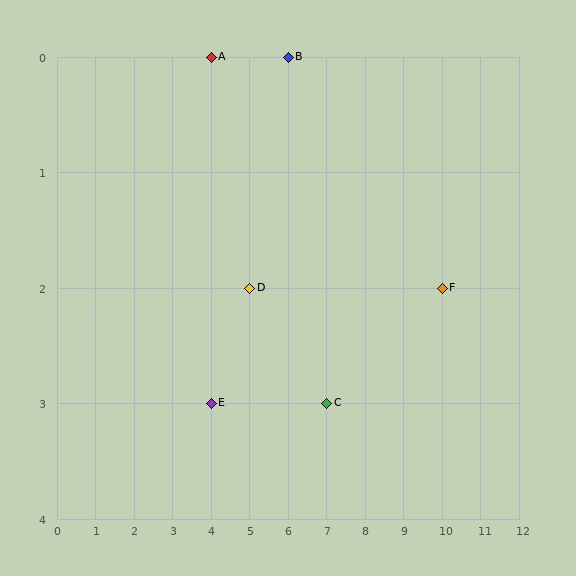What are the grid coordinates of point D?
Point D is at grid coordinates (5, 2).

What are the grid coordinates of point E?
Point E is at grid coordinates (4, 3).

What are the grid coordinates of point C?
Point C is at grid coordinates (7, 3).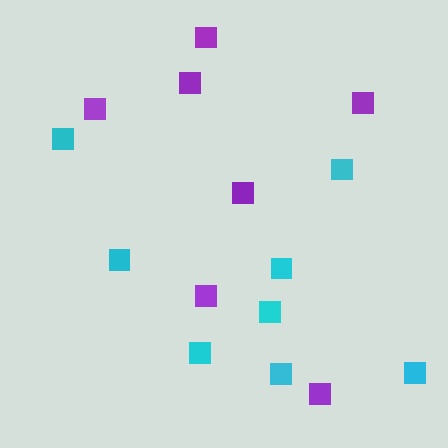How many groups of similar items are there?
There are 2 groups: one group of purple squares (7) and one group of cyan squares (8).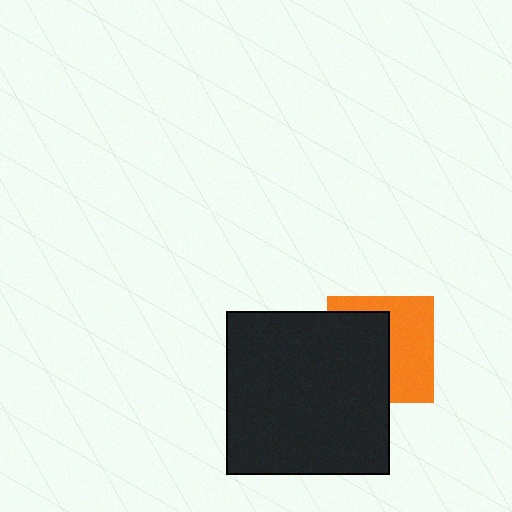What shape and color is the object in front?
The object in front is a black square.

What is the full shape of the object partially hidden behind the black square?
The partially hidden object is an orange square.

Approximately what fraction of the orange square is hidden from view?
Roughly 50% of the orange square is hidden behind the black square.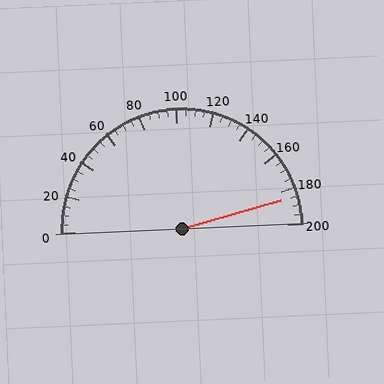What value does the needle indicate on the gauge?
The needle indicates approximately 185.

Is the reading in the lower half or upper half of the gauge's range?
The reading is in the upper half of the range (0 to 200).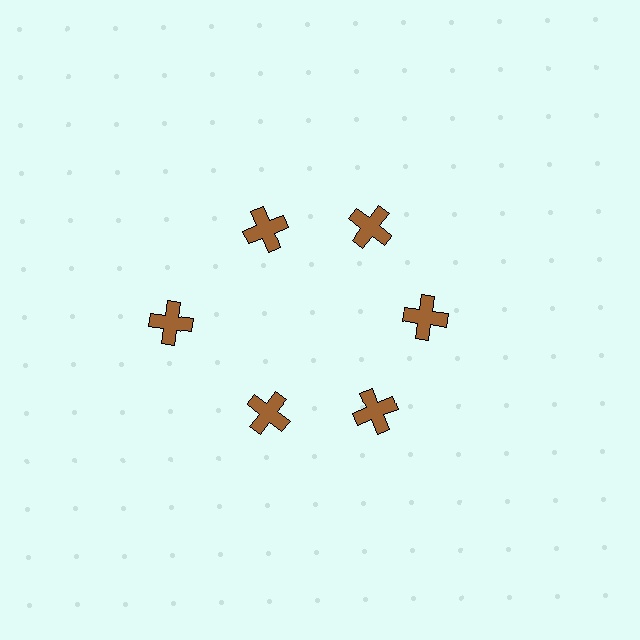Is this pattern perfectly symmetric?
No. The 6 brown crosses are arranged in a ring, but one element near the 9 o'clock position is pushed outward from the center, breaking the 6-fold rotational symmetry.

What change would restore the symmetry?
The symmetry would be restored by moving it inward, back onto the ring so that all 6 crosses sit at equal angles and equal distance from the center.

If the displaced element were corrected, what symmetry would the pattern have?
It would have 6-fold rotational symmetry — the pattern would map onto itself every 60 degrees.